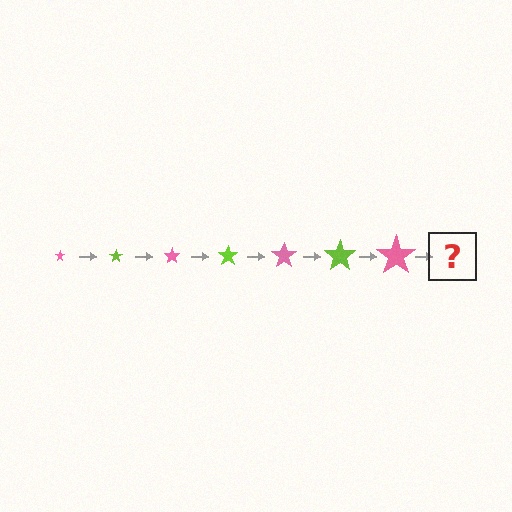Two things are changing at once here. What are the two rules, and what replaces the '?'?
The two rules are that the star grows larger each step and the color cycles through pink and lime. The '?' should be a lime star, larger than the previous one.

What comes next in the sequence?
The next element should be a lime star, larger than the previous one.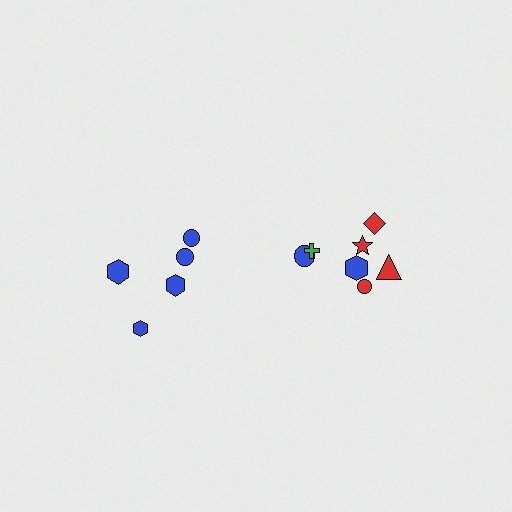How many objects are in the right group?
There are 7 objects.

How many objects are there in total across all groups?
There are 12 objects.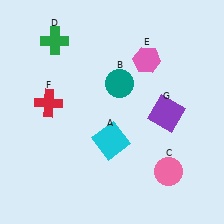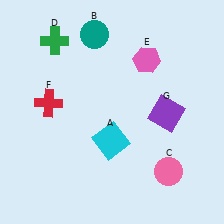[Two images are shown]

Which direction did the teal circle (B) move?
The teal circle (B) moved up.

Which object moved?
The teal circle (B) moved up.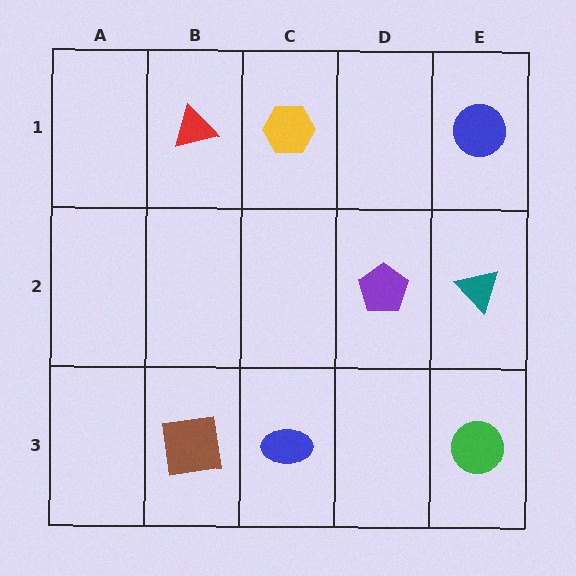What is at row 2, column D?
A purple pentagon.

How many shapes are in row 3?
3 shapes.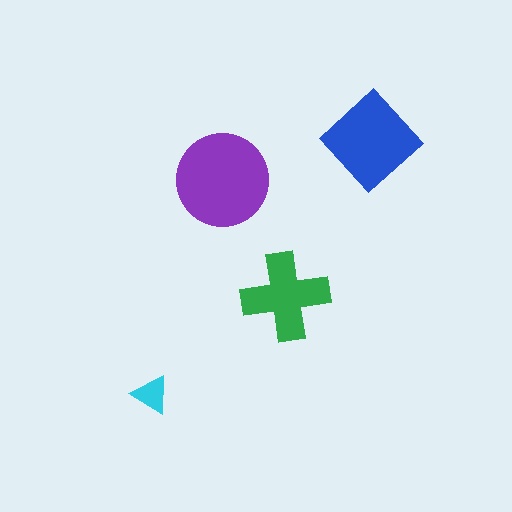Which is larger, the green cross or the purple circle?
The purple circle.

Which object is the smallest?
The cyan triangle.